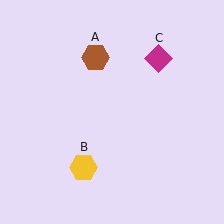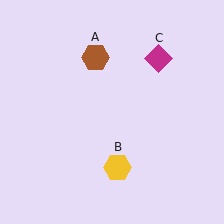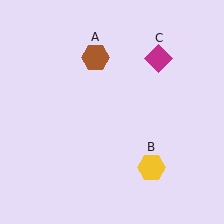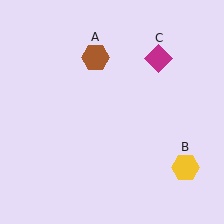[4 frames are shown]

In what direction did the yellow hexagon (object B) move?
The yellow hexagon (object B) moved right.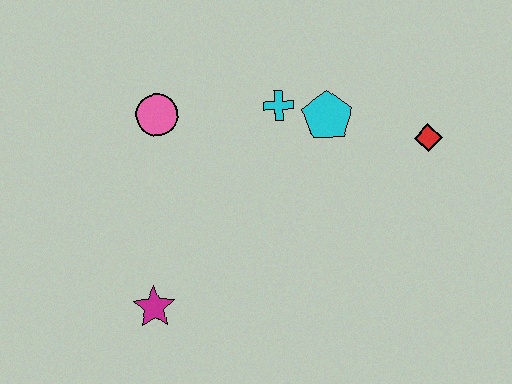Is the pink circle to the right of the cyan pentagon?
No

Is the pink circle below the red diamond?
No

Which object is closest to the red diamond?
The cyan pentagon is closest to the red diamond.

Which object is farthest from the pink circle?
The red diamond is farthest from the pink circle.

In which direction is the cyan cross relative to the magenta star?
The cyan cross is above the magenta star.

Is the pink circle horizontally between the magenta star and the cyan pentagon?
Yes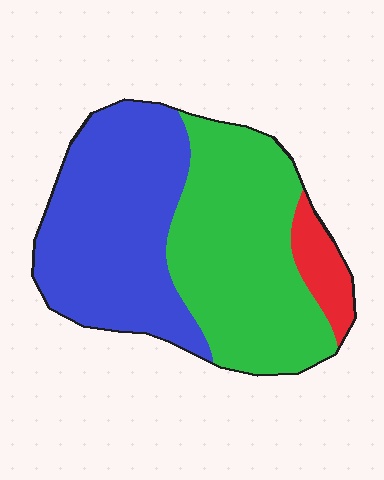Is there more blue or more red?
Blue.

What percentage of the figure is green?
Green covers about 45% of the figure.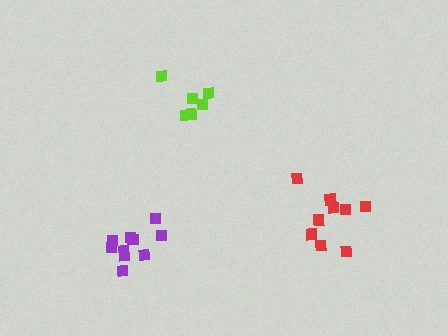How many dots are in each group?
Group 1: 10 dots, Group 2: 6 dots, Group 3: 9 dots (25 total).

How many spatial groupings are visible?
There are 3 spatial groupings.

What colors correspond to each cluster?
The clusters are colored: purple, lime, red.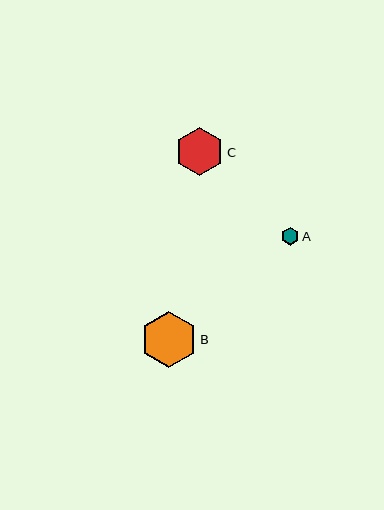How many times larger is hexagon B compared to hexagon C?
Hexagon B is approximately 1.2 times the size of hexagon C.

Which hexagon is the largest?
Hexagon B is the largest with a size of approximately 56 pixels.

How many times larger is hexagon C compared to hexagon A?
Hexagon C is approximately 2.7 times the size of hexagon A.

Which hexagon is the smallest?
Hexagon A is the smallest with a size of approximately 18 pixels.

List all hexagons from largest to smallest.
From largest to smallest: B, C, A.